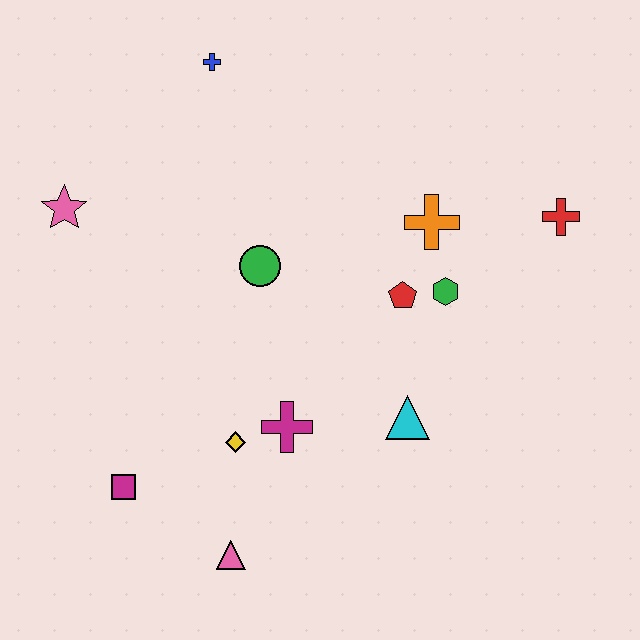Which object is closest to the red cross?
The orange cross is closest to the red cross.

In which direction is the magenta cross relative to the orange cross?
The magenta cross is below the orange cross.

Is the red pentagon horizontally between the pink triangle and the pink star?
No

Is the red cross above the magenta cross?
Yes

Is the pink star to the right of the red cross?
No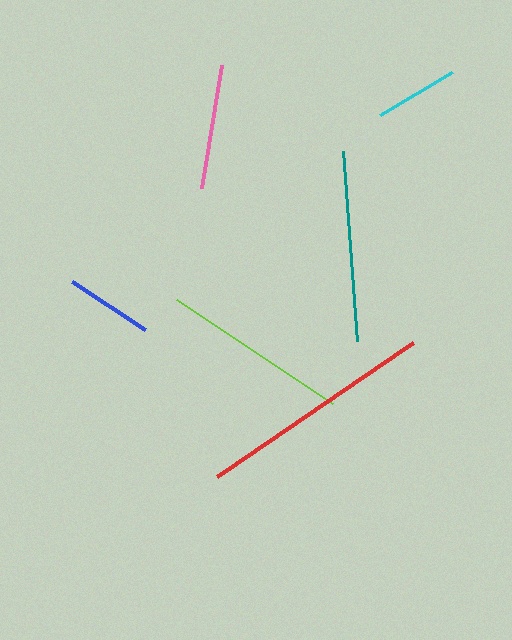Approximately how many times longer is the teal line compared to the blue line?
The teal line is approximately 2.2 times the length of the blue line.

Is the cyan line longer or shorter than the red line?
The red line is longer than the cyan line.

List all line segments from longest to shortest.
From longest to shortest: red, teal, lime, pink, blue, cyan.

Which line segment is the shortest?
The cyan line is the shortest at approximately 83 pixels.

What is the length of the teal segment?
The teal segment is approximately 190 pixels long.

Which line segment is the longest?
The red line is the longest at approximately 237 pixels.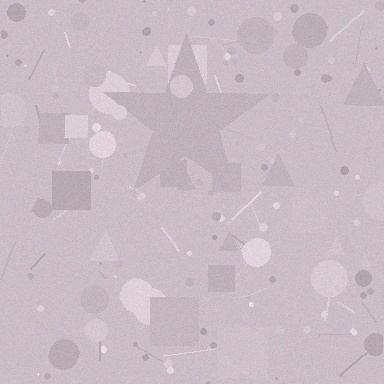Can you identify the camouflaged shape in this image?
The camouflaged shape is a star.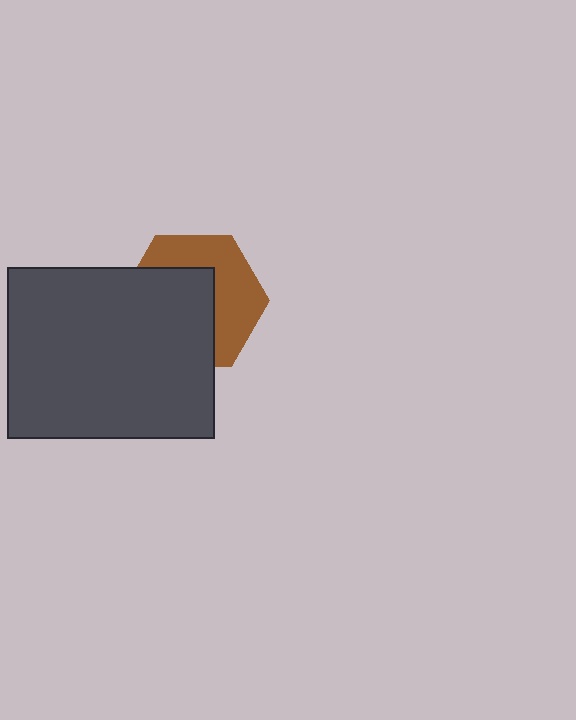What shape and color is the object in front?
The object in front is a dark gray rectangle.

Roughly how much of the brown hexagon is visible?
About half of it is visible (roughly 46%).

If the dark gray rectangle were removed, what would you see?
You would see the complete brown hexagon.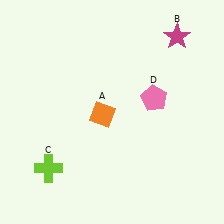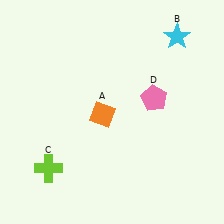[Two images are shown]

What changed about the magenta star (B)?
In Image 1, B is magenta. In Image 2, it changed to cyan.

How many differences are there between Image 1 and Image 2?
There is 1 difference between the two images.